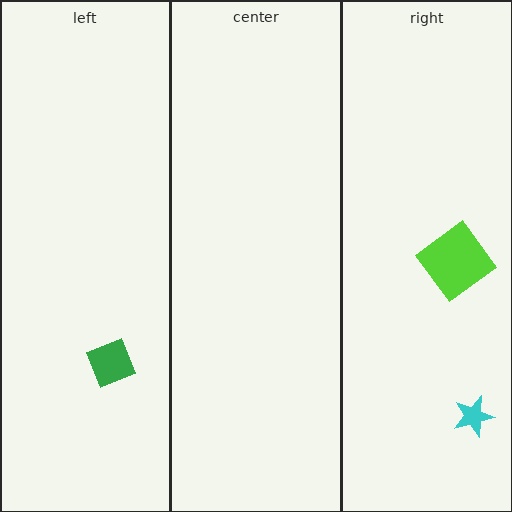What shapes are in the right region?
The lime diamond, the cyan star.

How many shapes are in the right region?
2.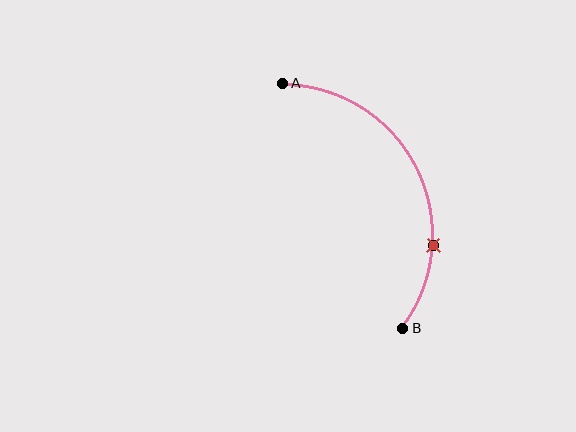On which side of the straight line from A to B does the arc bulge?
The arc bulges to the right of the straight line connecting A and B.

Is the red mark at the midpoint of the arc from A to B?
No. The red mark lies on the arc but is closer to endpoint B. The arc midpoint would be at the point on the curve equidistant along the arc from both A and B.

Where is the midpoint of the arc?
The arc midpoint is the point on the curve farthest from the straight line joining A and B. It sits to the right of that line.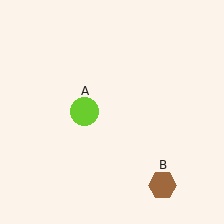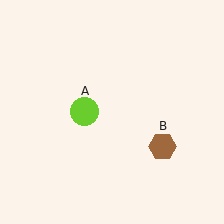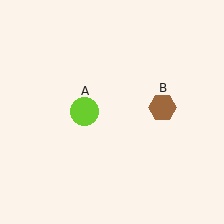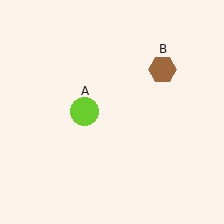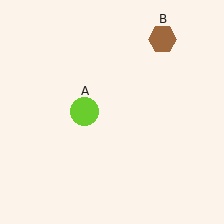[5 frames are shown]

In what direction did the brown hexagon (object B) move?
The brown hexagon (object B) moved up.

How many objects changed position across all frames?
1 object changed position: brown hexagon (object B).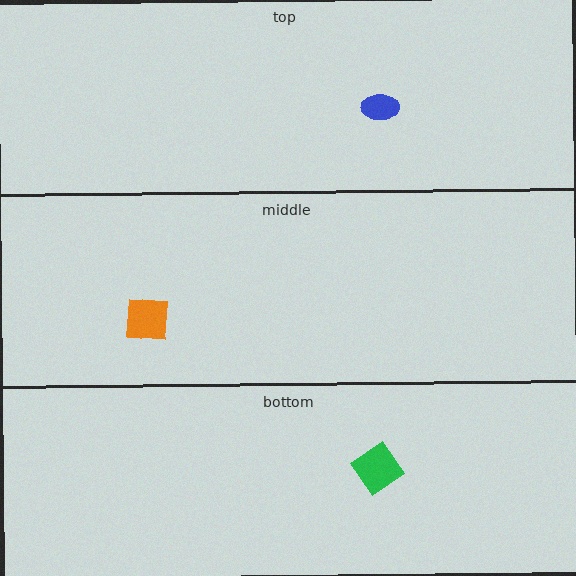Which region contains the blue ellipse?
The top region.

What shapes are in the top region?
The blue ellipse.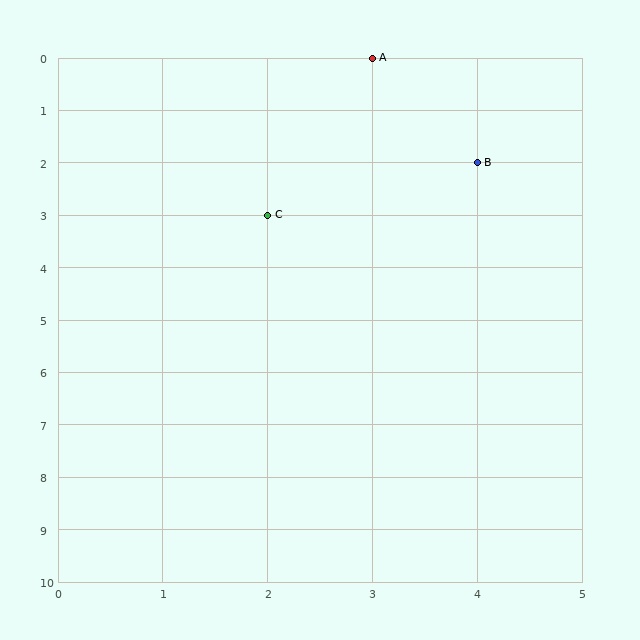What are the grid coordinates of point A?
Point A is at grid coordinates (3, 0).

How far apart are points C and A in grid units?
Points C and A are 1 column and 3 rows apart (about 3.2 grid units diagonally).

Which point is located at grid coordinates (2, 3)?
Point C is at (2, 3).